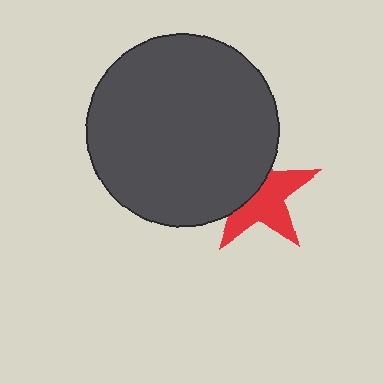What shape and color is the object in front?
The object in front is a dark gray circle.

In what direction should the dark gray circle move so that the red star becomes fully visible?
The dark gray circle should move toward the upper-left. That is the shortest direction to clear the overlap and leave the red star fully visible.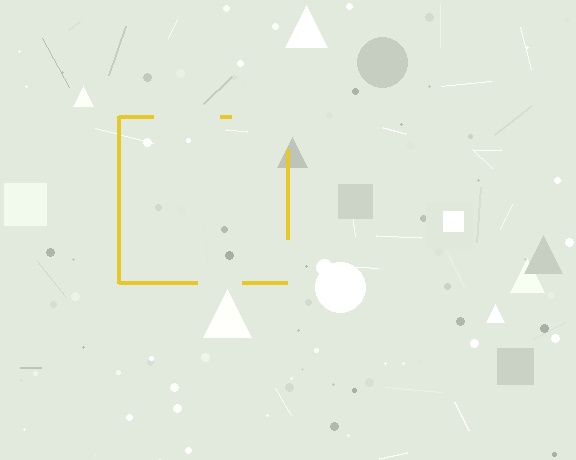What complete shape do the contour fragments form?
The contour fragments form a square.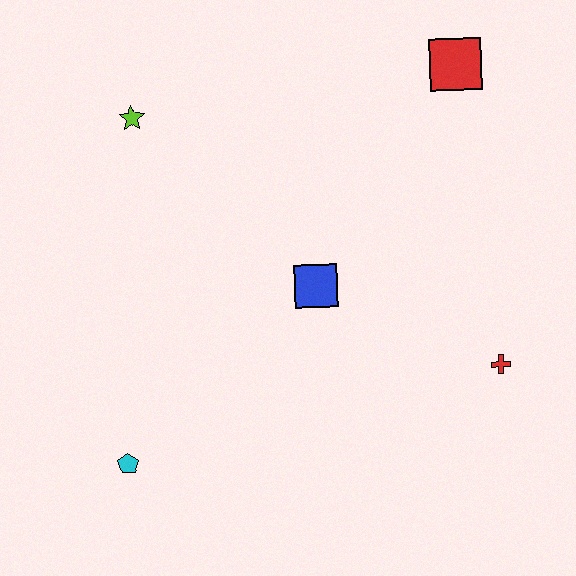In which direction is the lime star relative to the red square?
The lime star is to the left of the red square.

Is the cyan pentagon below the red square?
Yes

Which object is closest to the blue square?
The red cross is closest to the blue square.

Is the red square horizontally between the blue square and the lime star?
No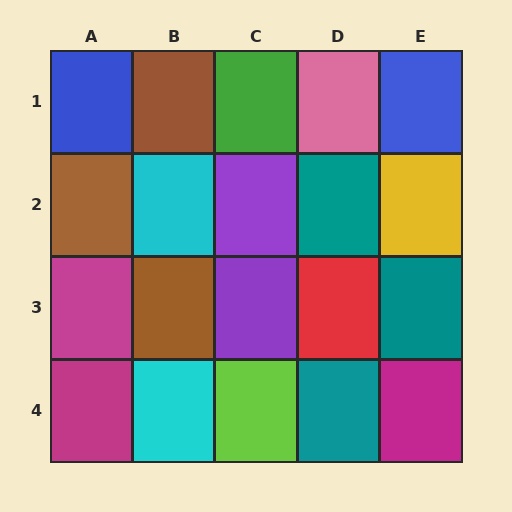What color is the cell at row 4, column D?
Teal.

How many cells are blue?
2 cells are blue.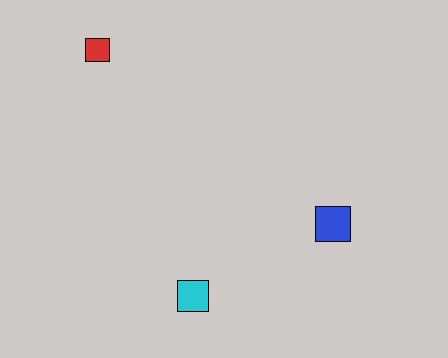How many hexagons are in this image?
There are no hexagons.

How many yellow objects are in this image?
There are no yellow objects.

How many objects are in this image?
There are 3 objects.